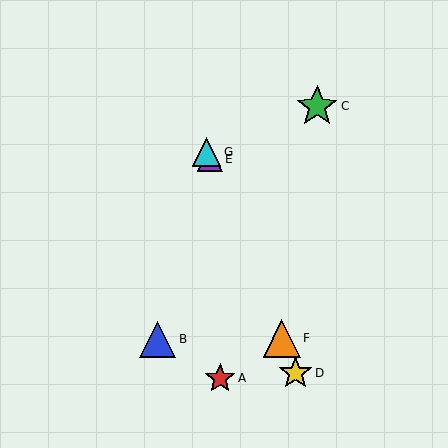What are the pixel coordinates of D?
Object D is at (296, 373).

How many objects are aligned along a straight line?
4 objects (D, E, F, G) are aligned along a straight line.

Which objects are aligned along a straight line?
Objects D, E, F, G are aligned along a straight line.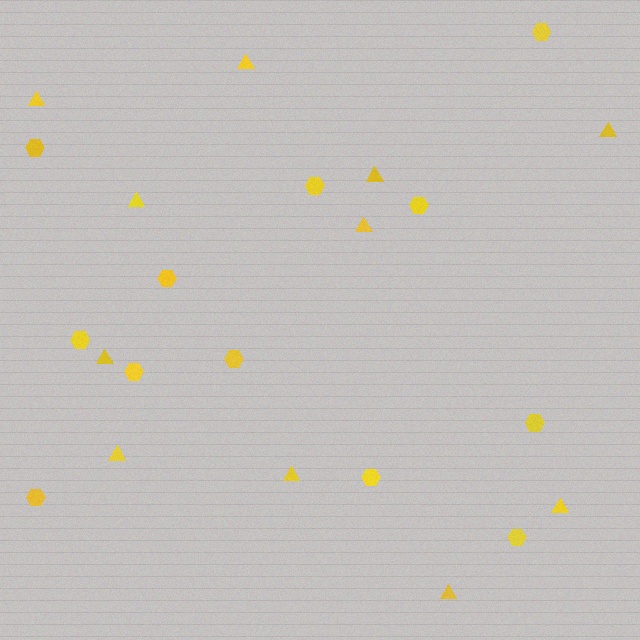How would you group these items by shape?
There are 2 groups: one group of triangles (11) and one group of hexagons (12).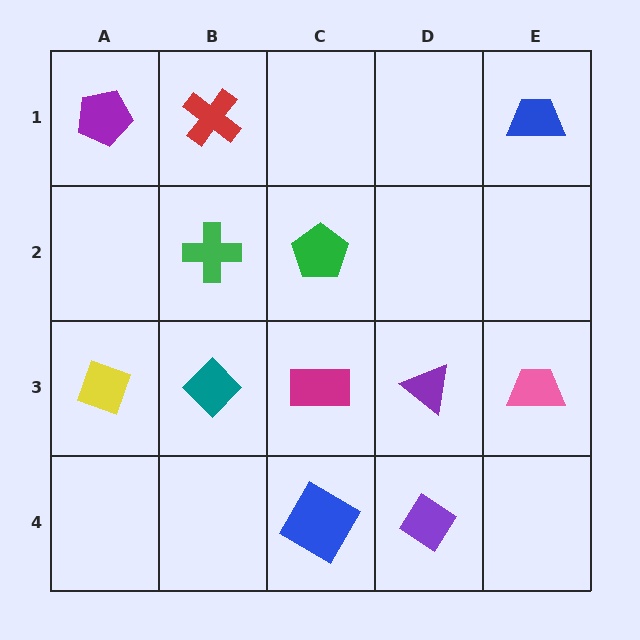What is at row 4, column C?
A blue diamond.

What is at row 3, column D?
A purple triangle.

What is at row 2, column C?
A green pentagon.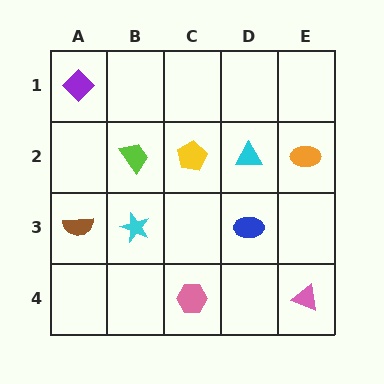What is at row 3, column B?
A cyan star.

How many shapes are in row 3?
3 shapes.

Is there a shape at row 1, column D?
No, that cell is empty.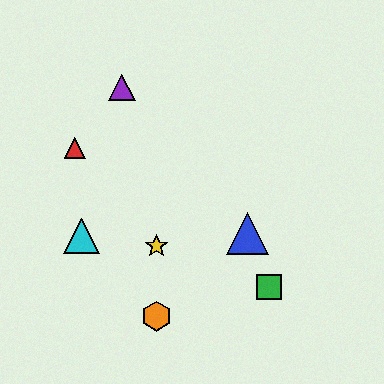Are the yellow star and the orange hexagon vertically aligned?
Yes, both are at x≈156.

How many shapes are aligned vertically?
2 shapes (the yellow star, the orange hexagon) are aligned vertically.